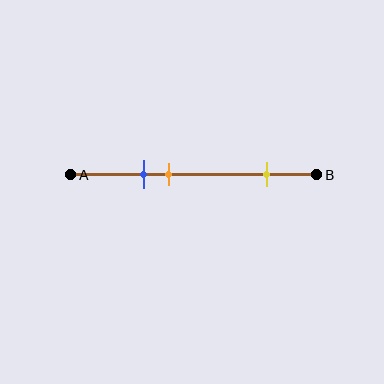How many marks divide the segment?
There are 3 marks dividing the segment.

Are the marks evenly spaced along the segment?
No, the marks are not evenly spaced.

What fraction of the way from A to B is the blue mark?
The blue mark is approximately 30% (0.3) of the way from A to B.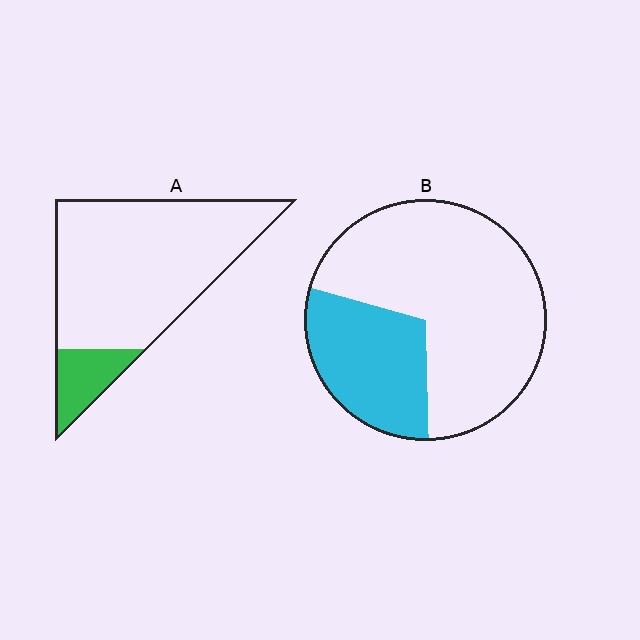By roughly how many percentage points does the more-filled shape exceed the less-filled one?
By roughly 15 percentage points (B over A).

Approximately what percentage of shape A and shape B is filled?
A is approximately 15% and B is approximately 30%.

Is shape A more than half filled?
No.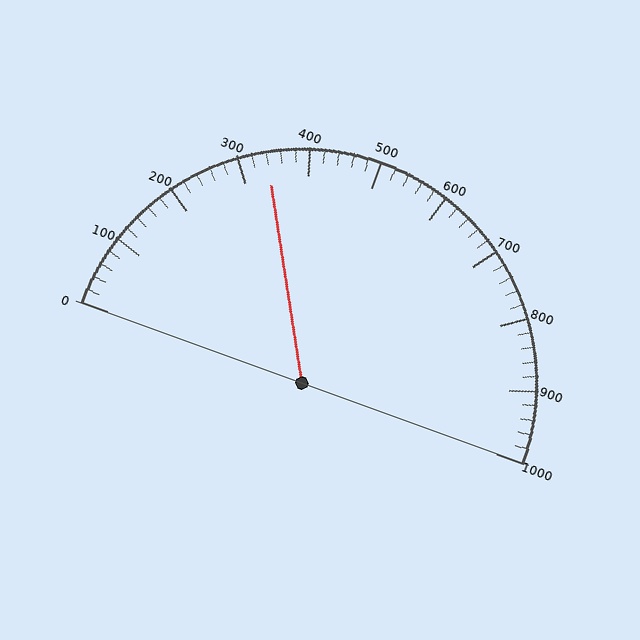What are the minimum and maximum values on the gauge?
The gauge ranges from 0 to 1000.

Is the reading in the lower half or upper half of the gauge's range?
The reading is in the lower half of the range (0 to 1000).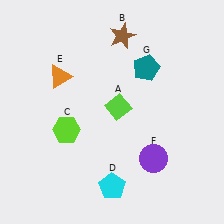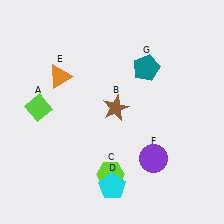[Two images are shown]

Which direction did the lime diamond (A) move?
The lime diamond (A) moved left.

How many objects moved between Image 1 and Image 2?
3 objects moved between the two images.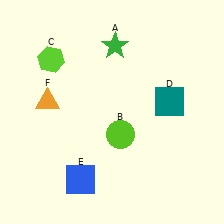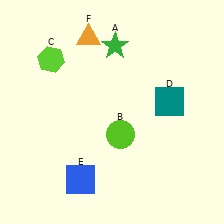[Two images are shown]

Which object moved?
The orange triangle (F) moved up.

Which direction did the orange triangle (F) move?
The orange triangle (F) moved up.